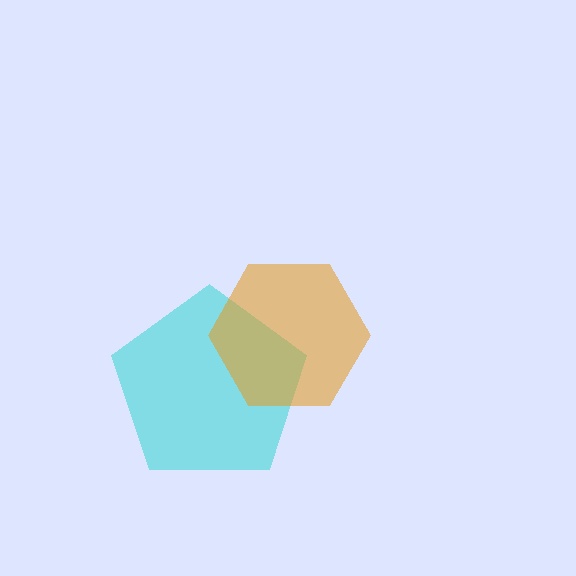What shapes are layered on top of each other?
The layered shapes are: a cyan pentagon, an orange hexagon.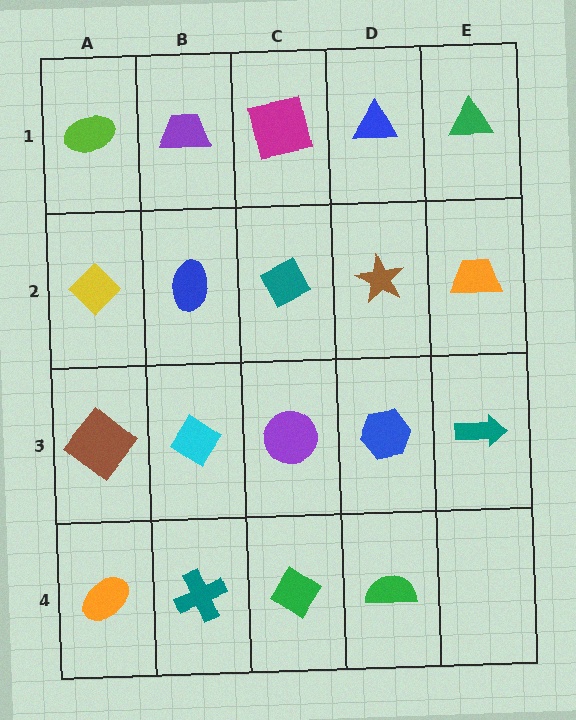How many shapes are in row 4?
4 shapes.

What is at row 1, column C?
A magenta square.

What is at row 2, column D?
A brown star.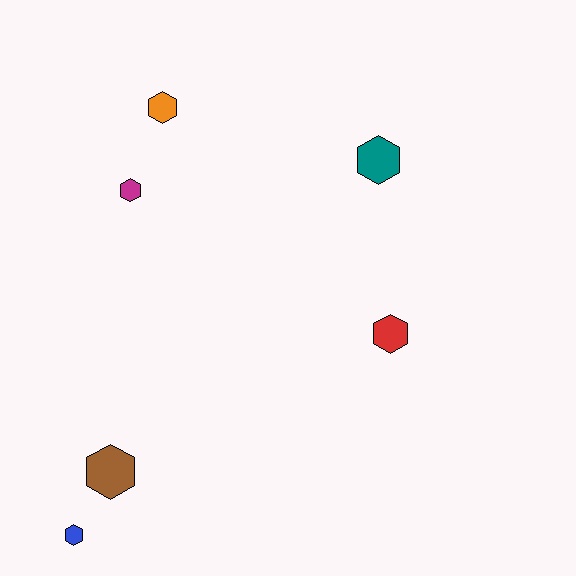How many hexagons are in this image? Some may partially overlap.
There are 6 hexagons.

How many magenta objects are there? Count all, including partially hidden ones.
There is 1 magenta object.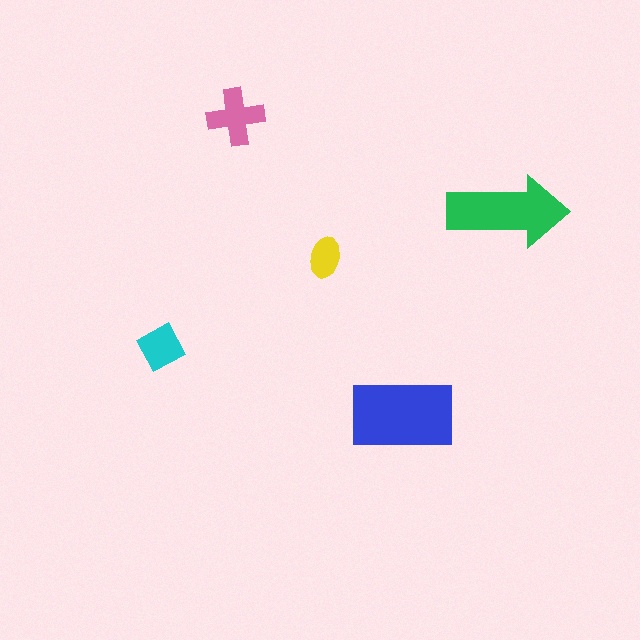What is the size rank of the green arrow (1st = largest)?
2nd.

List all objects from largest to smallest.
The blue rectangle, the green arrow, the pink cross, the cyan square, the yellow ellipse.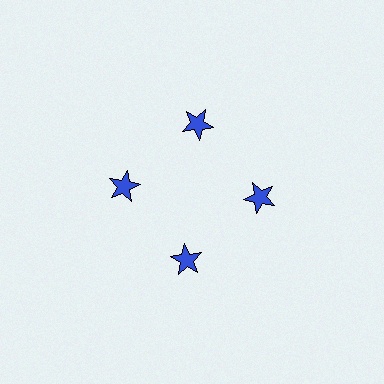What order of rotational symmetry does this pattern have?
This pattern has 4-fold rotational symmetry.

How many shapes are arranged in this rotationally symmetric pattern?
There are 4 shapes, arranged in 4 groups of 1.